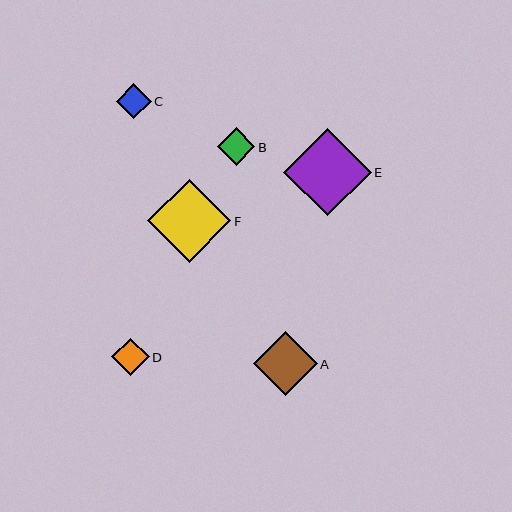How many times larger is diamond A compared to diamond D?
Diamond A is approximately 1.7 times the size of diamond D.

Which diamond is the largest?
Diamond E is the largest with a size of approximately 87 pixels.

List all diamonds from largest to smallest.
From largest to smallest: E, F, A, B, D, C.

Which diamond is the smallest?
Diamond C is the smallest with a size of approximately 35 pixels.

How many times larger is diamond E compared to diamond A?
Diamond E is approximately 1.4 times the size of diamond A.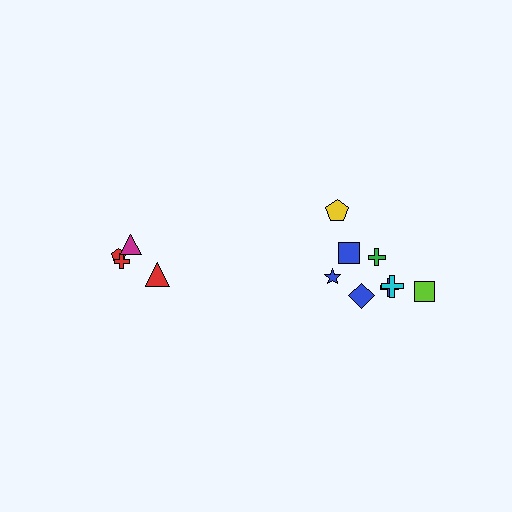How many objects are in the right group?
There are 8 objects.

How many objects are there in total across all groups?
There are 12 objects.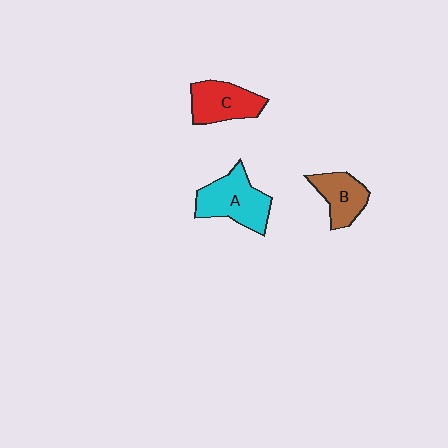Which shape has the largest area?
Shape A (cyan).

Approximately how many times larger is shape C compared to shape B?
Approximately 1.2 times.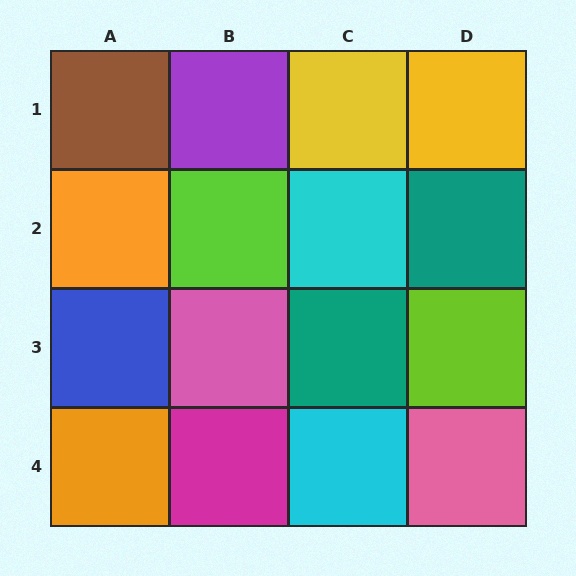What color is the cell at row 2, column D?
Teal.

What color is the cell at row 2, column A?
Orange.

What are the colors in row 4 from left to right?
Orange, magenta, cyan, pink.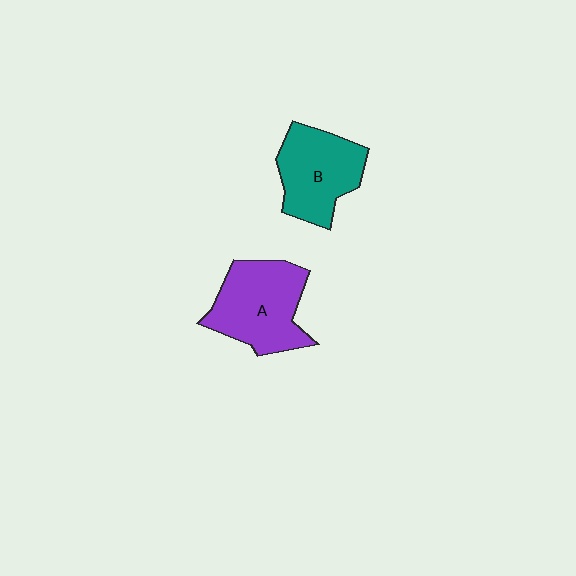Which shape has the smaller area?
Shape B (teal).